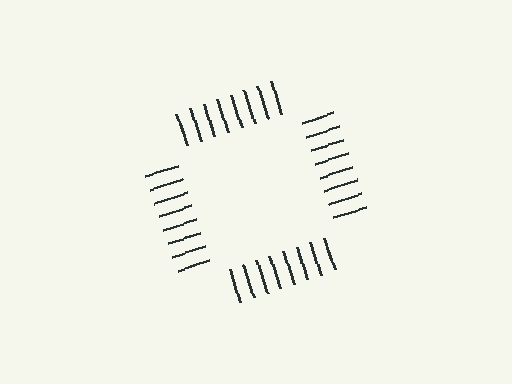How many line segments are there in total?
32 — 8 along each of the 4 edges.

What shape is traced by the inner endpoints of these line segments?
An illusory square — the line segments terminate on its edges but no continuous stroke is drawn.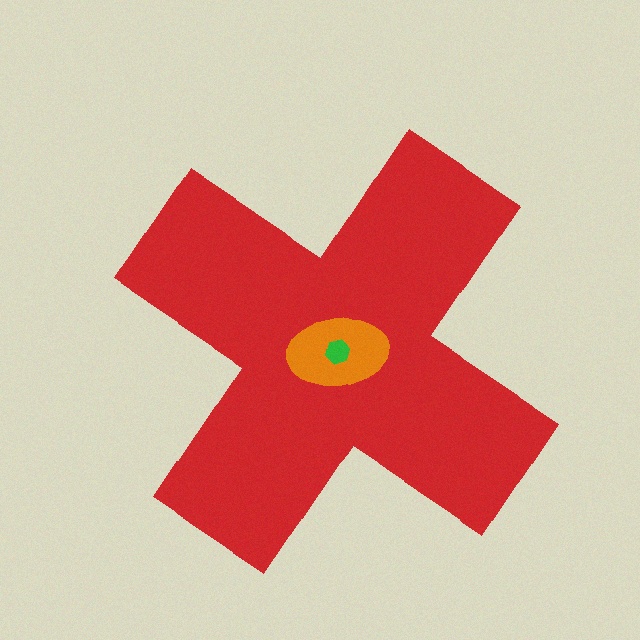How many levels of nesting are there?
3.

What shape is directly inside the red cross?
The orange ellipse.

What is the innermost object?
The green hexagon.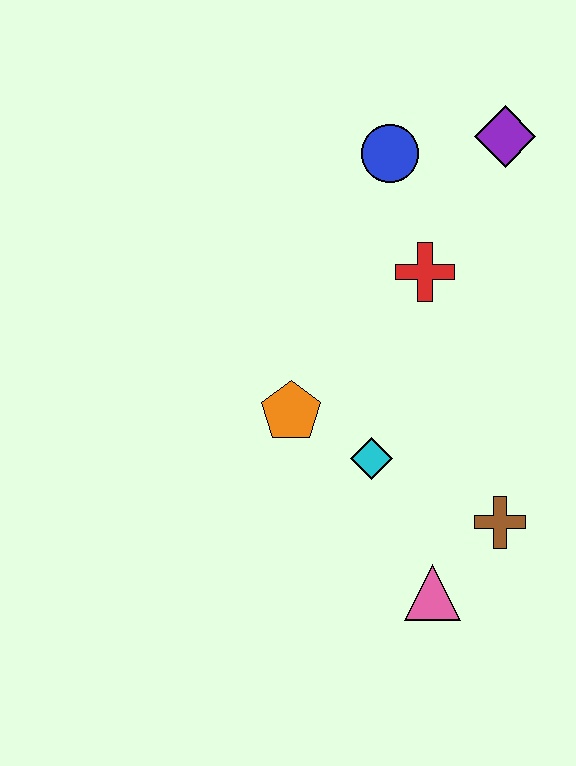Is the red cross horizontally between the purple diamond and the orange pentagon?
Yes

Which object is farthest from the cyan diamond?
The purple diamond is farthest from the cyan diamond.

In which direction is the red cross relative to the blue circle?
The red cross is below the blue circle.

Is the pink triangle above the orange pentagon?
No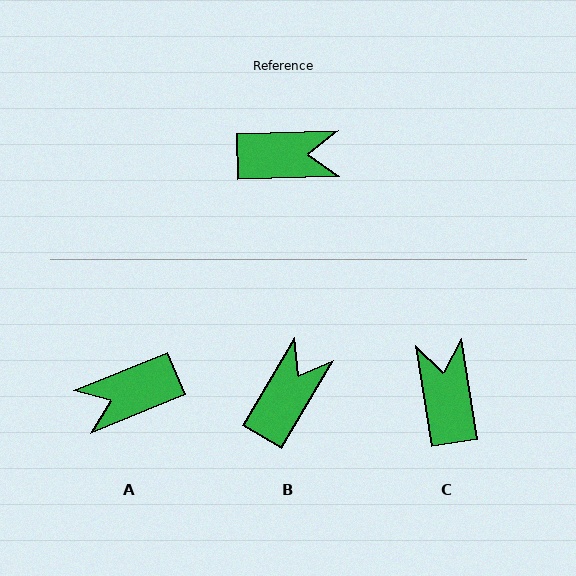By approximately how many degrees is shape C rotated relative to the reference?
Approximately 97 degrees counter-clockwise.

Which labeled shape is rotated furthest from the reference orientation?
A, about 159 degrees away.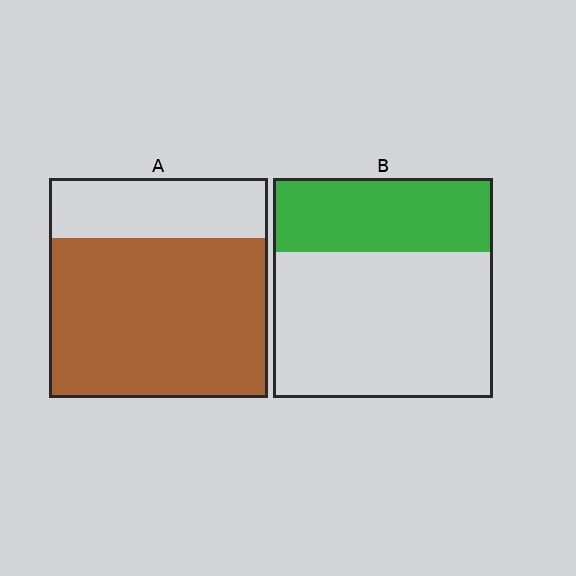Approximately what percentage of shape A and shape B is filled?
A is approximately 75% and B is approximately 35%.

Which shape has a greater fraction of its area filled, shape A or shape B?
Shape A.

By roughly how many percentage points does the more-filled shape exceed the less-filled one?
By roughly 40 percentage points (A over B).